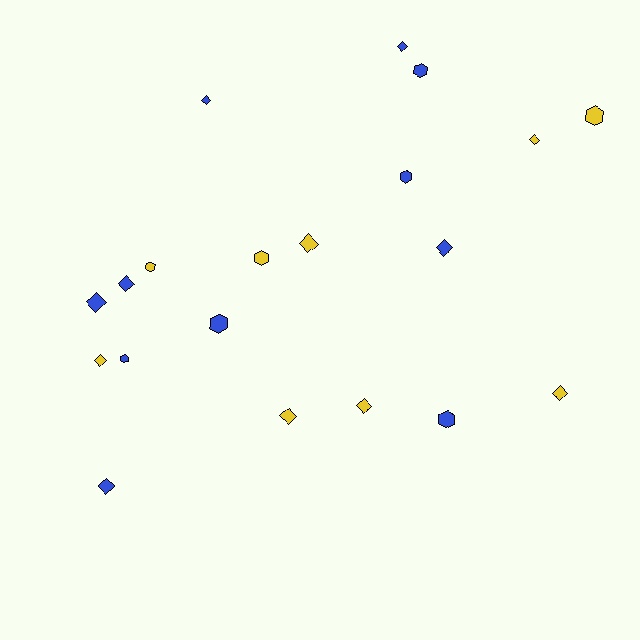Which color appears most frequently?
Blue, with 11 objects.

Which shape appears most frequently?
Diamond, with 12 objects.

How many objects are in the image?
There are 20 objects.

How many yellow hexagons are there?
There are 3 yellow hexagons.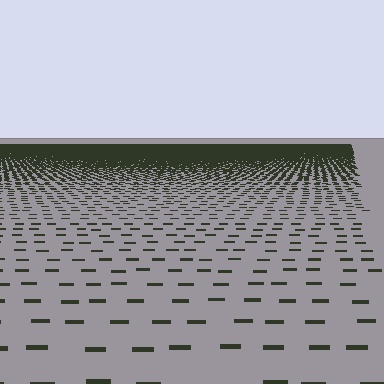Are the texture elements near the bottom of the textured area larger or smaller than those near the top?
Larger. Near the bottom, elements are closer to the viewer and appear at a bigger on-screen size.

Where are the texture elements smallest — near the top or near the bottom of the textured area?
Near the top.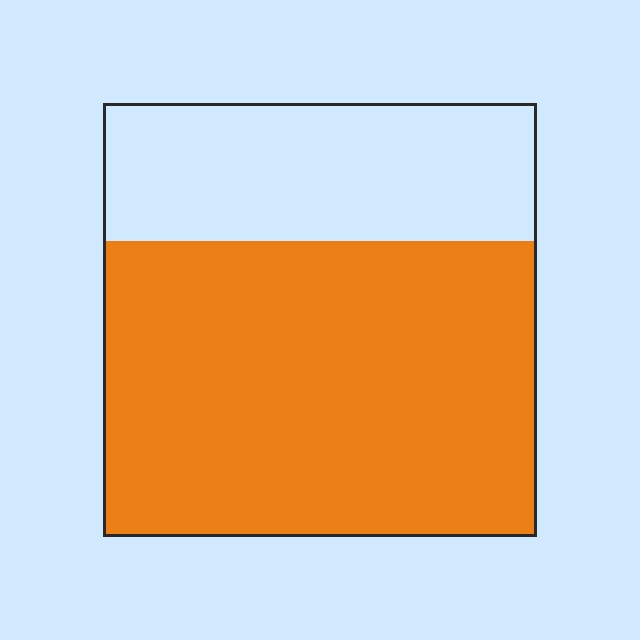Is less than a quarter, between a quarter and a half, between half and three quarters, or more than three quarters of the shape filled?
Between half and three quarters.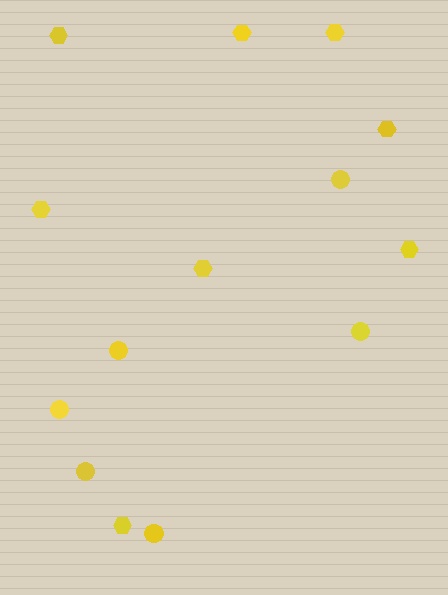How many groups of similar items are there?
There are 2 groups: one group of hexagons (8) and one group of circles (6).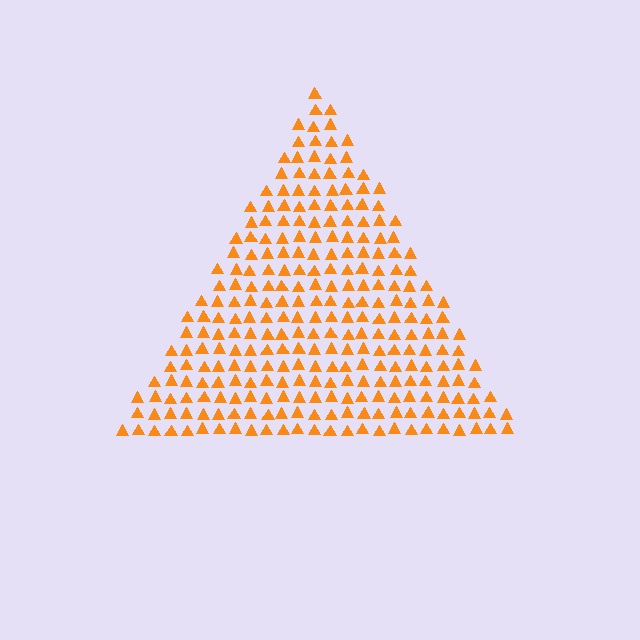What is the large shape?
The large shape is a triangle.